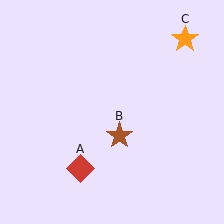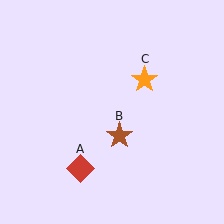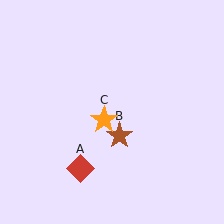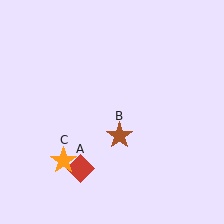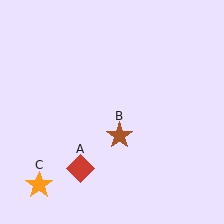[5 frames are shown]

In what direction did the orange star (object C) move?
The orange star (object C) moved down and to the left.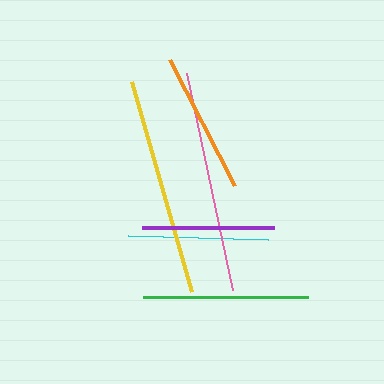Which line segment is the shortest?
The purple line is the shortest at approximately 133 pixels.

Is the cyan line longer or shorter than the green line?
The green line is longer than the cyan line.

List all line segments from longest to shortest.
From longest to shortest: pink, yellow, green, orange, cyan, purple.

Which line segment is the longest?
The pink line is the longest at approximately 222 pixels.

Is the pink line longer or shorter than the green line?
The pink line is longer than the green line.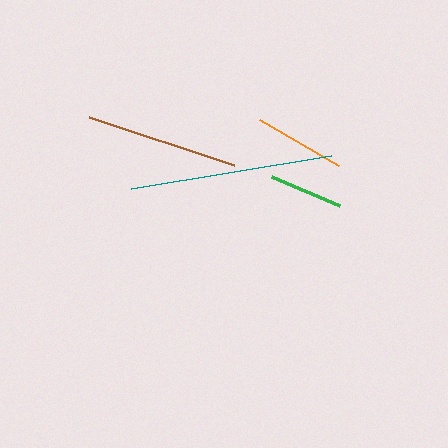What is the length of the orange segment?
The orange segment is approximately 92 pixels long.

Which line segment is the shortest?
The green line is the shortest at approximately 74 pixels.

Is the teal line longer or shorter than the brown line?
The teal line is longer than the brown line.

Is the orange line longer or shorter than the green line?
The orange line is longer than the green line.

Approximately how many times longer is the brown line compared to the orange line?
The brown line is approximately 1.7 times the length of the orange line.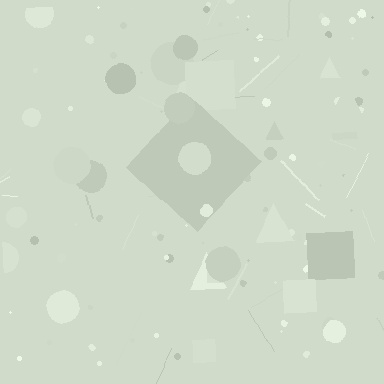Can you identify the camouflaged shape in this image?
The camouflaged shape is a diamond.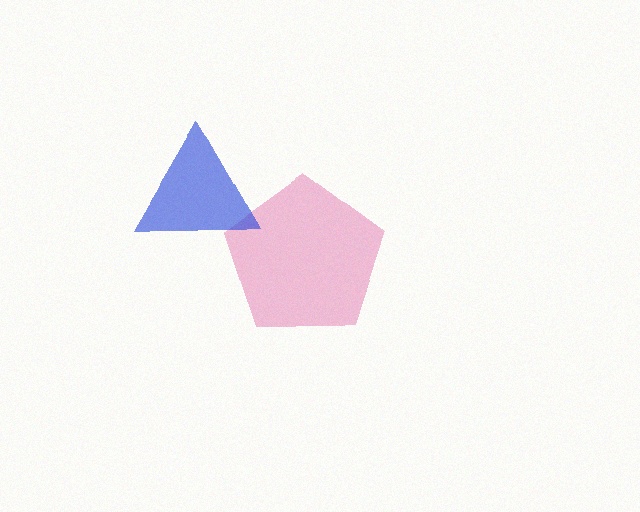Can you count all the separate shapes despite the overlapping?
Yes, there are 2 separate shapes.